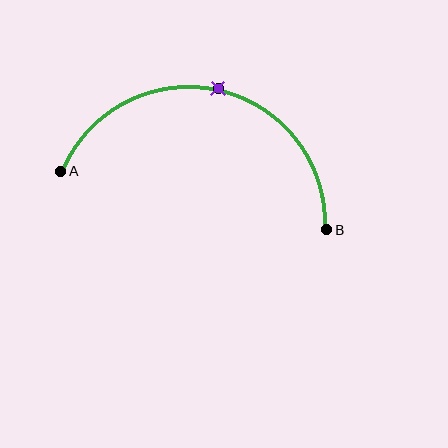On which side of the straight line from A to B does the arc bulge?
The arc bulges above the straight line connecting A and B.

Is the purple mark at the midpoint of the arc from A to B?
Yes. The purple mark lies on the arc at equal arc-length from both A and B — it is the arc midpoint.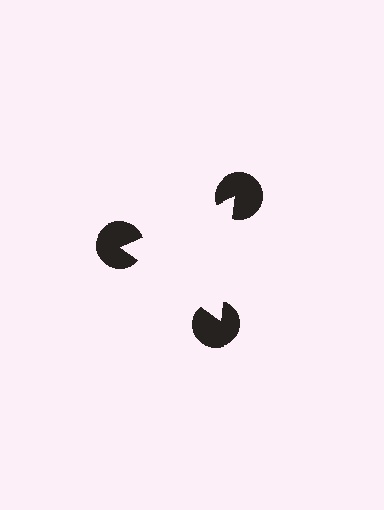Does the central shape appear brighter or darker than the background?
It typically appears slightly brighter than the background, even though no actual brightness change is drawn.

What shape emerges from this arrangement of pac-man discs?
An illusory triangle — its edges are inferred from the aligned wedge cuts in the pac-man discs, not physically drawn.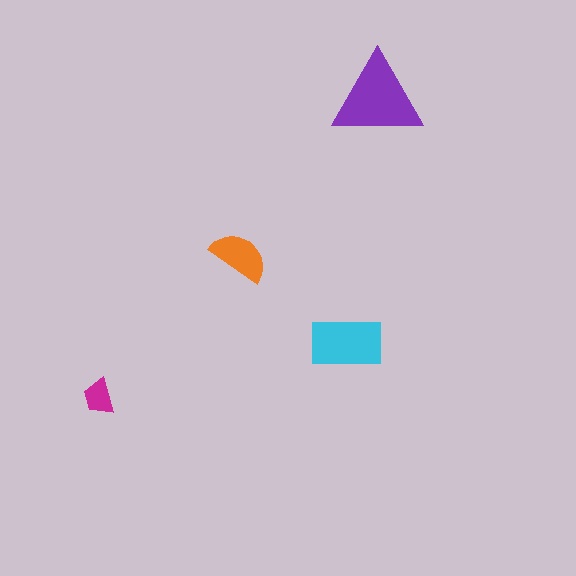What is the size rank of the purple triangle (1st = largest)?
1st.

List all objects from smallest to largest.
The magenta trapezoid, the orange semicircle, the cyan rectangle, the purple triangle.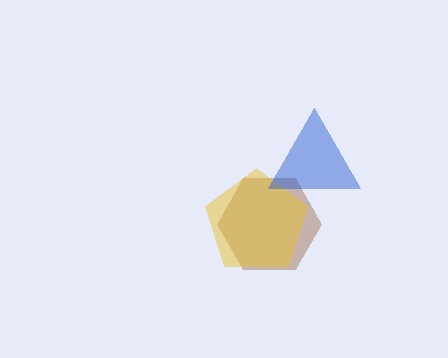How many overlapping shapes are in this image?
There are 3 overlapping shapes in the image.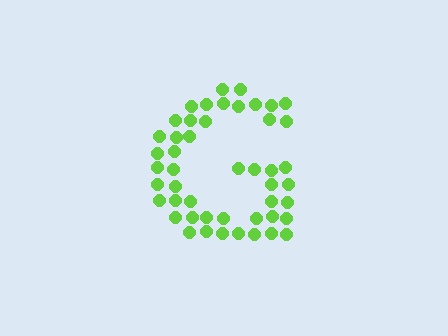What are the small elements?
The small elements are circles.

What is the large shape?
The large shape is the letter G.